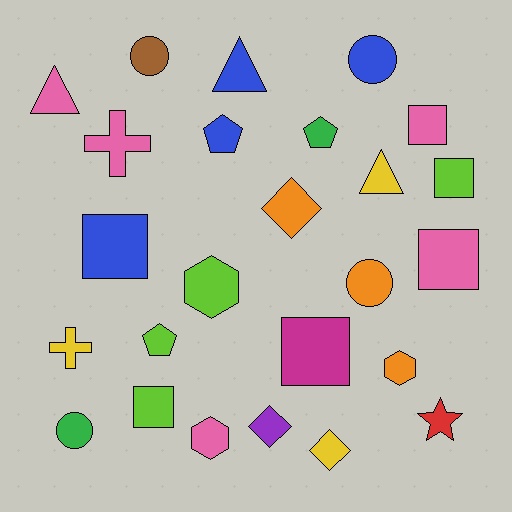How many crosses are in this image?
There are 2 crosses.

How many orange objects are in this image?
There are 3 orange objects.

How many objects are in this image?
There are 25 objects.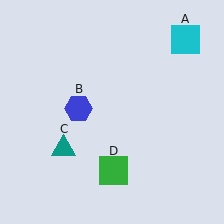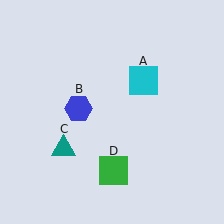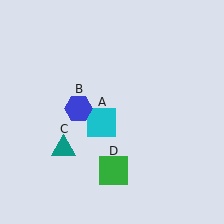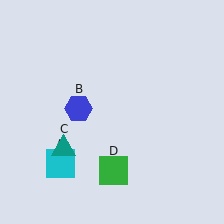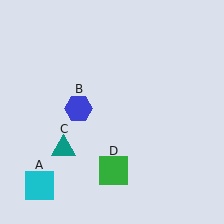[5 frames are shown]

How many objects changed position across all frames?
1 object changed position: cyan square (object A).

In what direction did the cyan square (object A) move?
The cyan square (object A) moved down and to the left.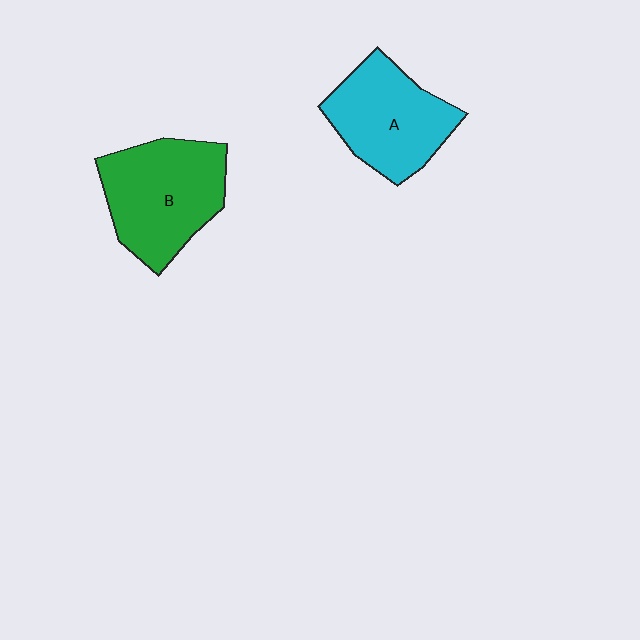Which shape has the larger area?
Shape B (green).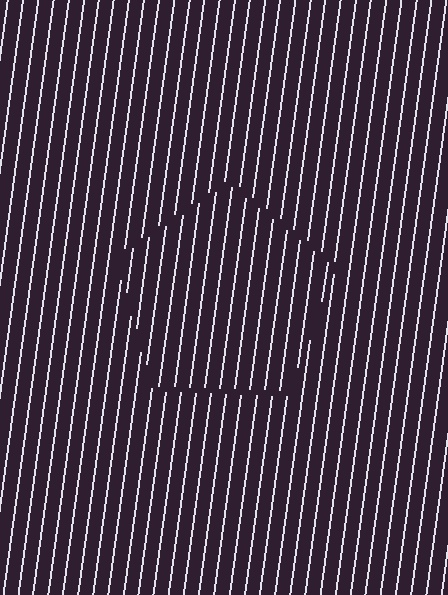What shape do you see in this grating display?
An illusory pentagon. The interior of the shape contains the same grating, shifted by half a period — the contour is defined by the phase discontinuity where line-ends from the inner and outer gratings abut.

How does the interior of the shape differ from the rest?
The interior of the shape contains the same grating, shifted by half a period — the contour is defined by the phase discontinuity where line-ends from the inner and outer gratings abut.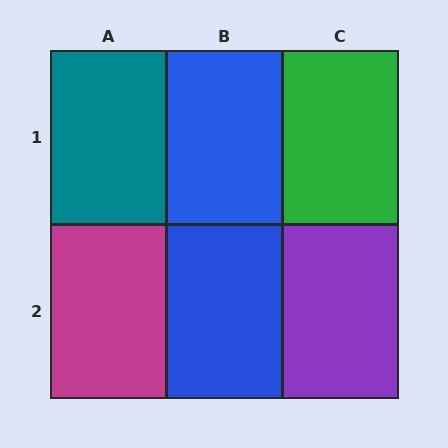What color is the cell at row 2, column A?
Magenta.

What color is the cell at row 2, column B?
Blue.